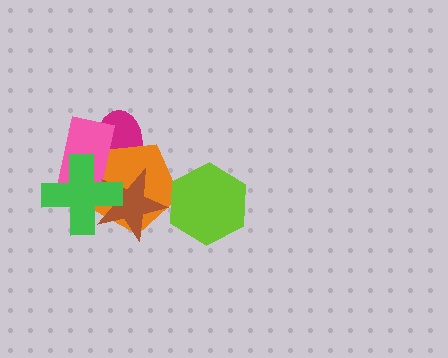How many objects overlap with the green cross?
4 objects overlap with the green cross.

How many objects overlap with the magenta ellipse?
4 objects overlap with the magenta ellipse.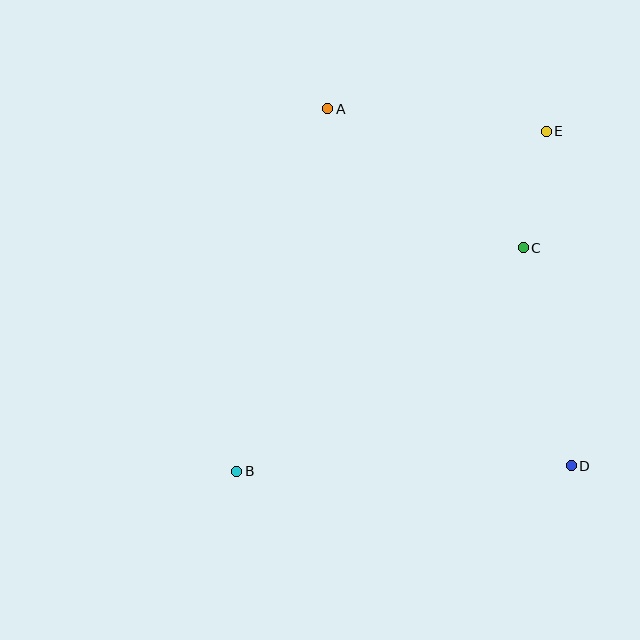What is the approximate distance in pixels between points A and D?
The distance between A and D is approximately 432 pixels.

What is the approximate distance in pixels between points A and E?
The distance between A and E is approximately 219 pixels.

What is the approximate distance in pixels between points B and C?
The distance between B and C is approximately 363 pixels.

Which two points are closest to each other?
Points C and E are closest to each other.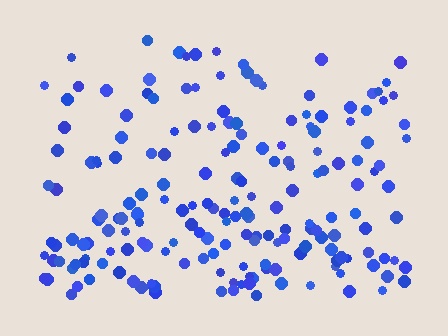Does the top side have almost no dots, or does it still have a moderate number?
Still a moderate number, just noticeably fewer than the bottom.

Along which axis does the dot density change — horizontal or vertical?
Vertical.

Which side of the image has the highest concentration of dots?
The bottom.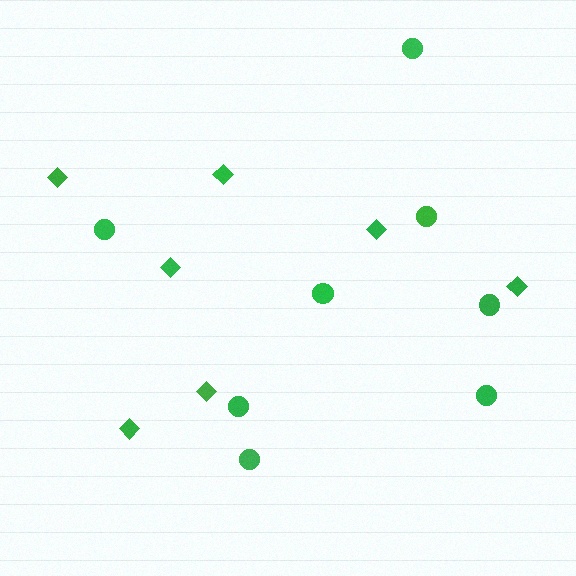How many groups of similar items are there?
There are 2 groups: one group of circles (8) and one group of diamonds (7).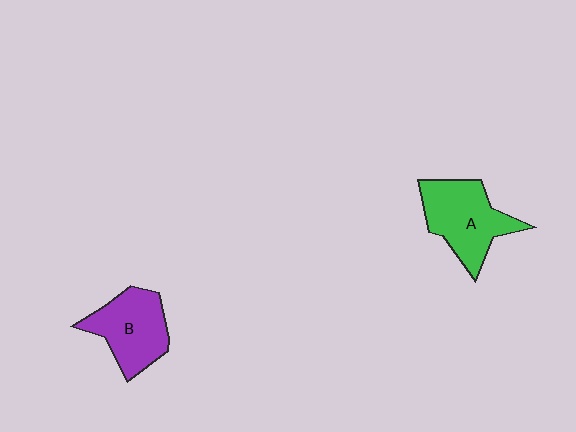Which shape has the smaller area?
Shape B (purple).